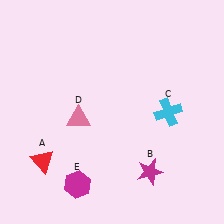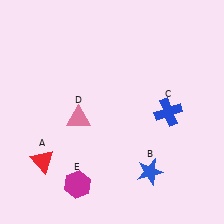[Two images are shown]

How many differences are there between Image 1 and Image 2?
There are 2 differences between the two images.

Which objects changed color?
B changed from magenta to blue. C changed from cyan to blue.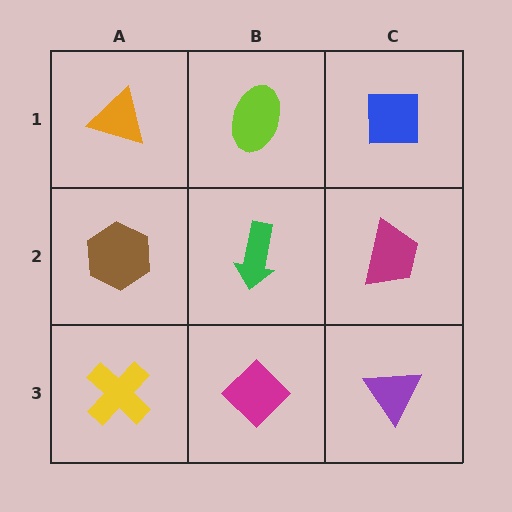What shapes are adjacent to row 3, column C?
A magenta trapezoid (row 2, column C), a magenta diamond (row 3, column B).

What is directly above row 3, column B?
A green arrow.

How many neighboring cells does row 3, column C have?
2.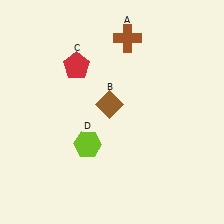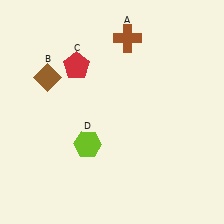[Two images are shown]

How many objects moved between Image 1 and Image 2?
1 object moved between the two images.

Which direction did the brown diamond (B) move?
The brown diamond (B) moved left.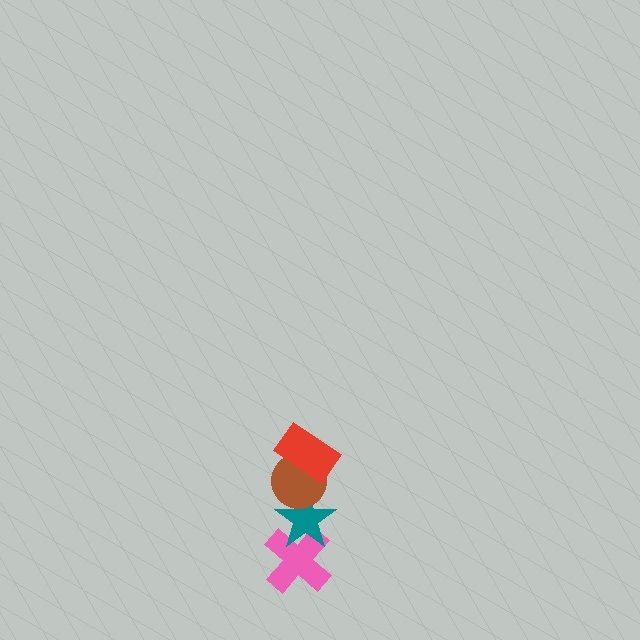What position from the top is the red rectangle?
The red rectangle is 1st from the top.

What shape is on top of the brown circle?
The red rectangle is on top of the brown circle.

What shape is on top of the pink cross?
The teal star is on top of the pink cross.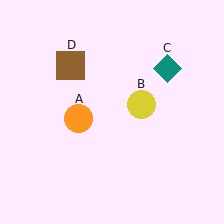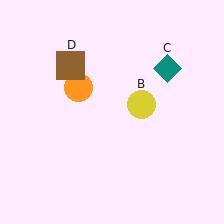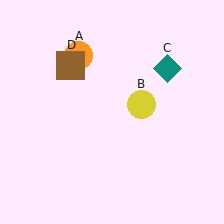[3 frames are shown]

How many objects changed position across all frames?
1 object changed position: orange circle (object A).